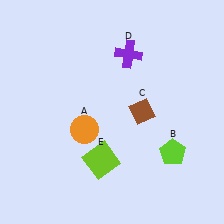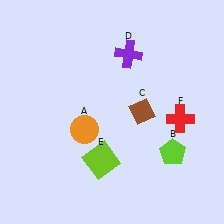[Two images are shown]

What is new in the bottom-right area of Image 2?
A red cross (F) was added in the bottom-right area of Image 2.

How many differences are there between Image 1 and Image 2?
There is 1 difference between the two images.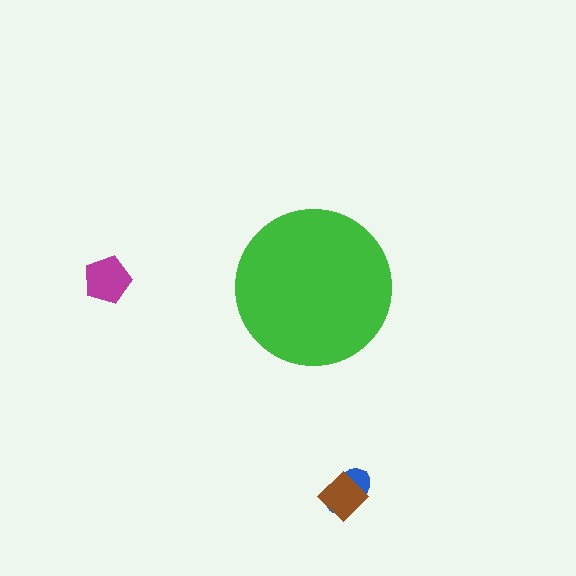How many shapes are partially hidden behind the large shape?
0 shapes are partially hidden.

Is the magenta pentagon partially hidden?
No, the magenta pentagon is fully visible.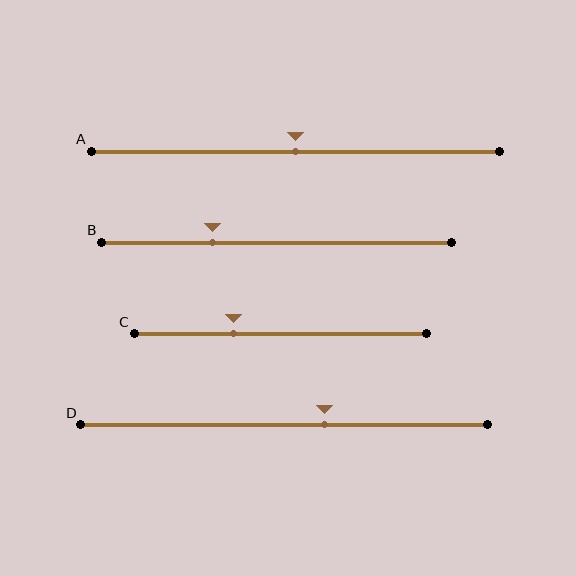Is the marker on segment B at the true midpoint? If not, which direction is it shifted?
No, the marker on segment B is shifted to the left by about 19% of the segment length.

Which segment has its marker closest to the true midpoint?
Segment A has its marker closest to the true midpoint.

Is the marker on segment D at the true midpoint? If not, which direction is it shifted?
No, the marker on segment D is shifted to the right by about 10% of the segment length.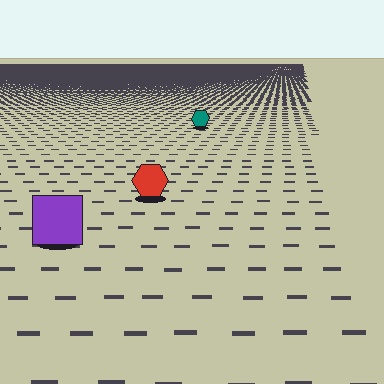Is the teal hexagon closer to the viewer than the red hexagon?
No. The red hexagon is closer — you can tell from the texture gradient: the ground texture is coarser near it.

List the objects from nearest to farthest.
From nearest to farthest: the purple square, the red hexagon, the teal hexagon.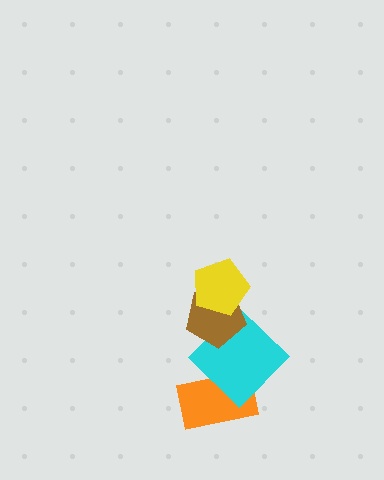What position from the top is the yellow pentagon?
The yellow pentagon is 1st from the top.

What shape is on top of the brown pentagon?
The yellow pentagon is on top of the brown pentagon.